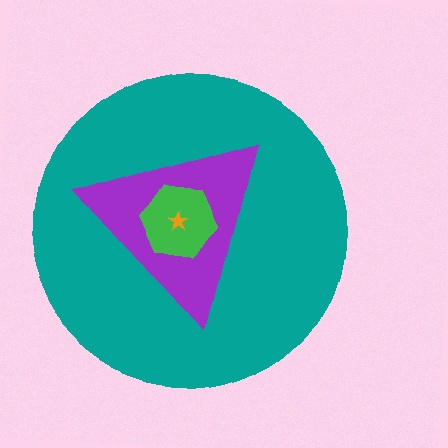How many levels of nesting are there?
4.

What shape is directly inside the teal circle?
The purple triangle.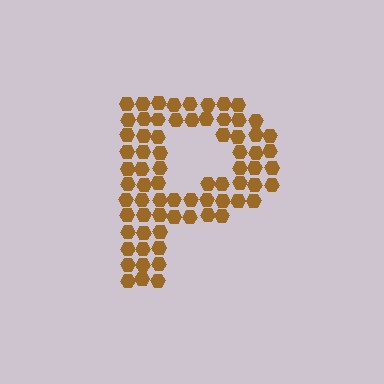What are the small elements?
The small elements are hexagons.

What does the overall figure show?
The overall figure shows the letter P.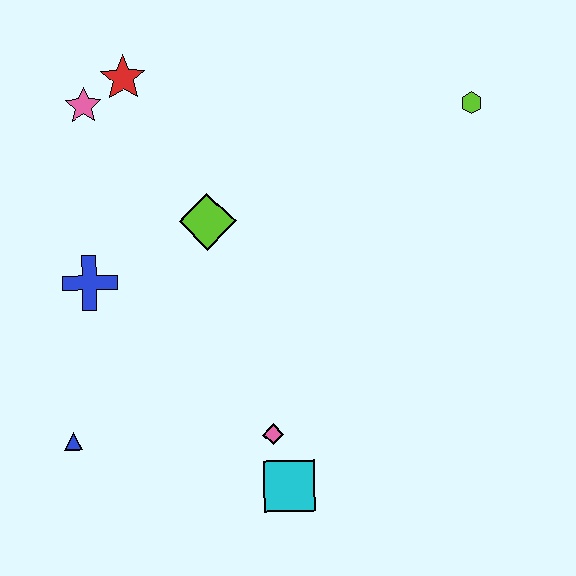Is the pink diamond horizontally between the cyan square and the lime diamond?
Yes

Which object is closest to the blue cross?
The lime diamond is closest to the blue cross.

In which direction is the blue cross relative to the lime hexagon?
The blue cross is to the left of the lime hexagon.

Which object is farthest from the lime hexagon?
The blue triangle is farthest from the lime hexagon.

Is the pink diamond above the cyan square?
Yes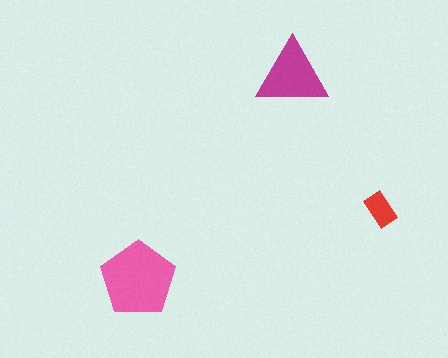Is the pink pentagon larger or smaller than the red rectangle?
Larger.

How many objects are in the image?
There are 3 objects in the image.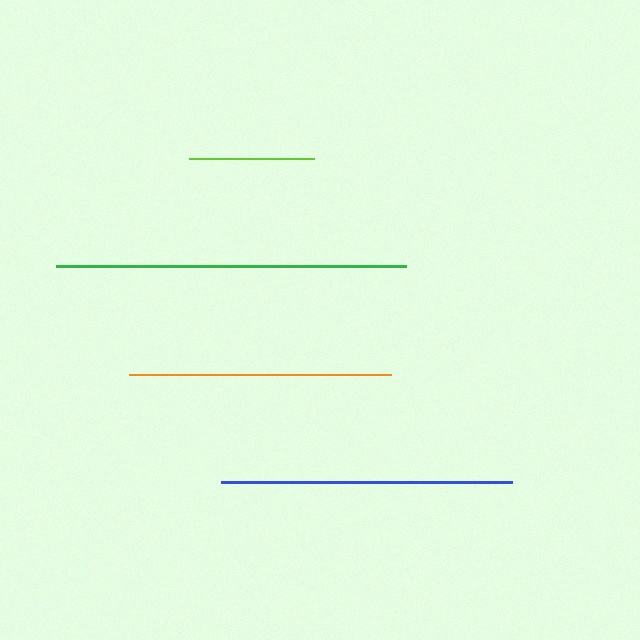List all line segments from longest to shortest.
From longest to shortest: green, blue, orange, lime.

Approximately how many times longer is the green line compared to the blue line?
The green line is approximately 1.2 times the length of the blue line.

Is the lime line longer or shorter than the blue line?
The blue line is longer than the lime line.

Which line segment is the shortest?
The lime line is the shortest at approximately 126 pixels.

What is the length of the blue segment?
The blue segment is approximately 291 pixels long.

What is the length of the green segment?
The green segment is approximately 349 pixels long.